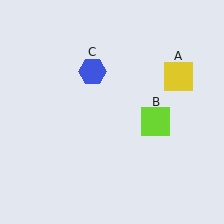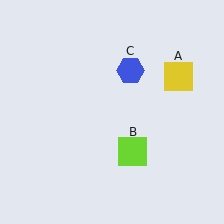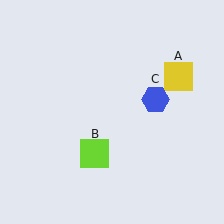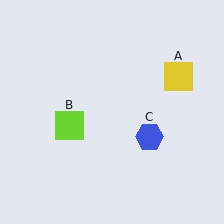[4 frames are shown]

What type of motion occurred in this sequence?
The lime square (object B), blue hexagon (object C) rotated clockwise around the center of the scene.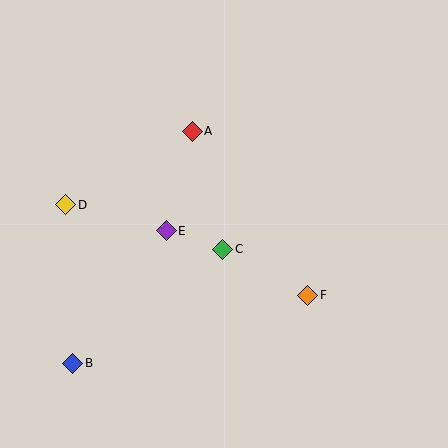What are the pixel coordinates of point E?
Point E is at (166, 231).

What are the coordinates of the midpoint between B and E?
The midpoint between B and E is at (120, 297).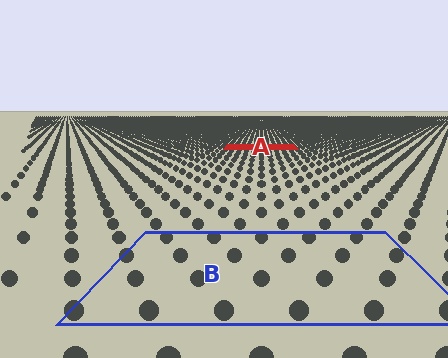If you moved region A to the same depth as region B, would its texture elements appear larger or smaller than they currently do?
They would appear larger. At a closer depth, the same texture elements are projected at a bigger on-screen size.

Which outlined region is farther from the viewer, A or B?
Region A is farther from the viewer — the texture elements inside it appear smaller and more densely packed.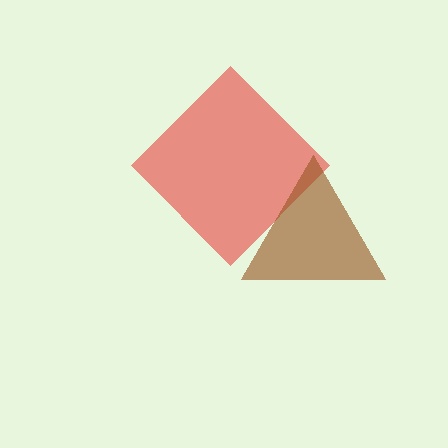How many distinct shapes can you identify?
There are 2 distinct shapes: a red diamond, a brown triangle.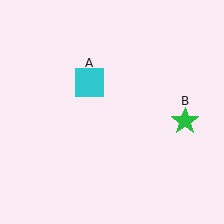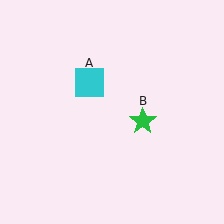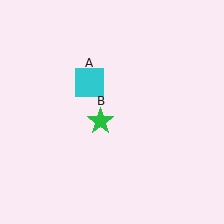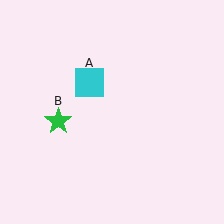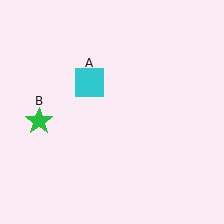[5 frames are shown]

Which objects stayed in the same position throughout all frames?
Cyan square (object A) remained stationary.